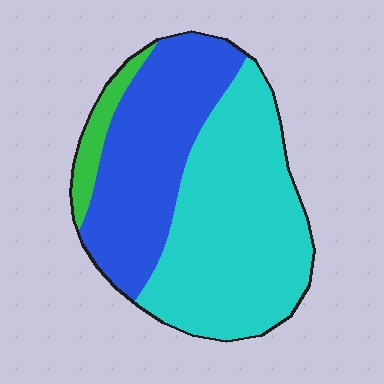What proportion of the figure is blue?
Blue takes up between a third and a half of the figure.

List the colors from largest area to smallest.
From largest to smallest: cyan, blue, green.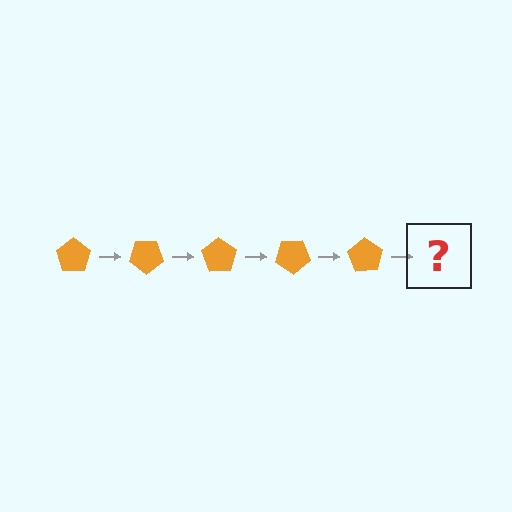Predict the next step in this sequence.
The next step is an orange pentagon rotated 175 degrees.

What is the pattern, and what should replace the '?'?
The pattern is that the pentagon rotates 35 degrees each step. The '?' should be an orange pentagon rotated 175 degrees.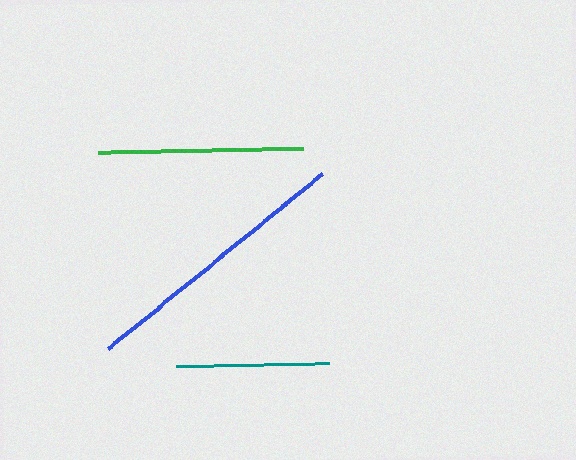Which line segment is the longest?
The blue line is the longest at approximately 276 pixels.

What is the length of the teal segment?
The teal segment is approximately 154 pixels long.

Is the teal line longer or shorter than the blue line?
The blue line is longer than the teal line.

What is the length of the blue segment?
The blue segment is approximately 276 pixels long.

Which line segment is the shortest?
The teal line is the shortest at approximately 154 pixels.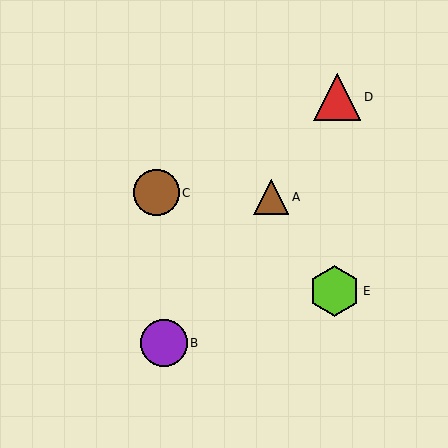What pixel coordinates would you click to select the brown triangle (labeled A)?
Click at (271, 197) to select the brown triangle A.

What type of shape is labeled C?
Shape C is a brown circle.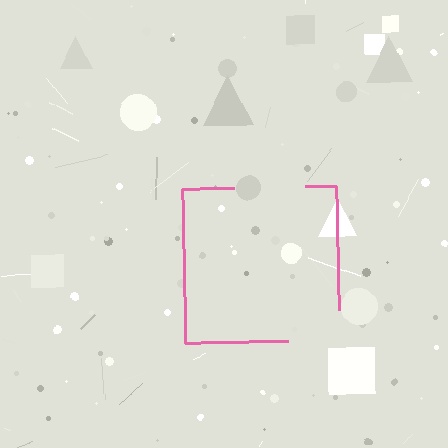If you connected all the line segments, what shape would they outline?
They would outline a square.